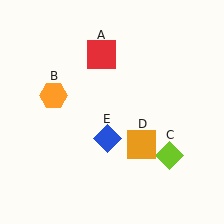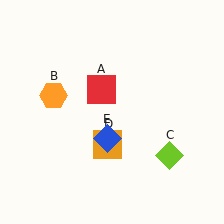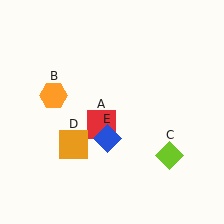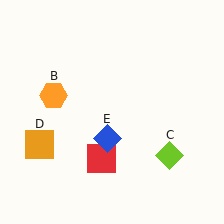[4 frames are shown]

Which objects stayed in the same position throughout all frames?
Orange hexagon (object B) and lime diamond (object C) and blue diamond (object E) remained stationary.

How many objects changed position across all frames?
2 objects changed position: red square (object A), orange square (object D).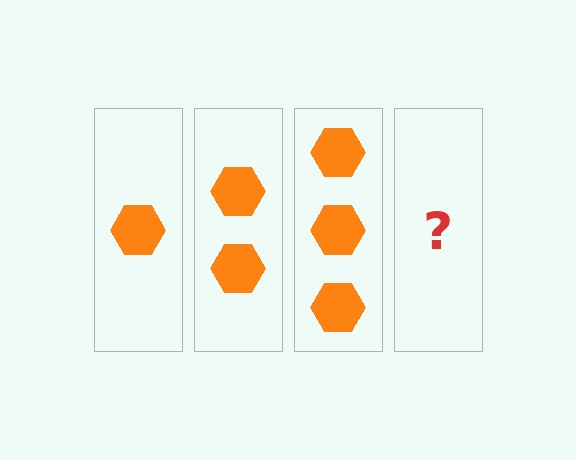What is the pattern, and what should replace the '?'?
The pattern is that each step adds one more hexagon. The '?' should be 4 hexagons.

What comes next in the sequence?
The next element should be 4 hexagons.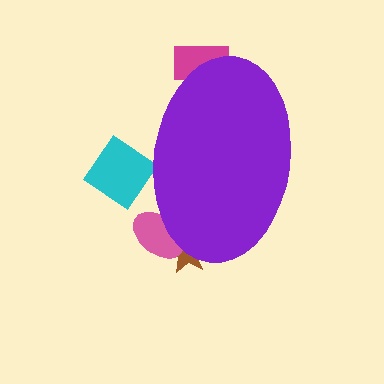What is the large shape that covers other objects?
A purple ellipse.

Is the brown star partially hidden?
Yes, the brown star is partially hidden behind the purple ellipse.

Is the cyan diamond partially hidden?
Yes, the cyan diamond is partially hidden behind the purple ellipse.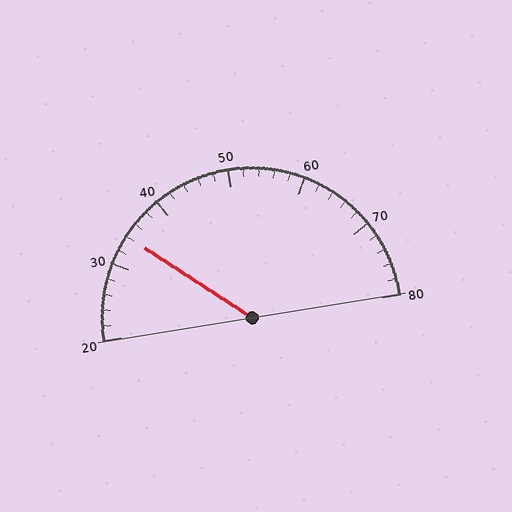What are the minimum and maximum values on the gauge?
The gauge ranges from 20 to 80.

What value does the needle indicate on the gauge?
The needle indicates approximately 34.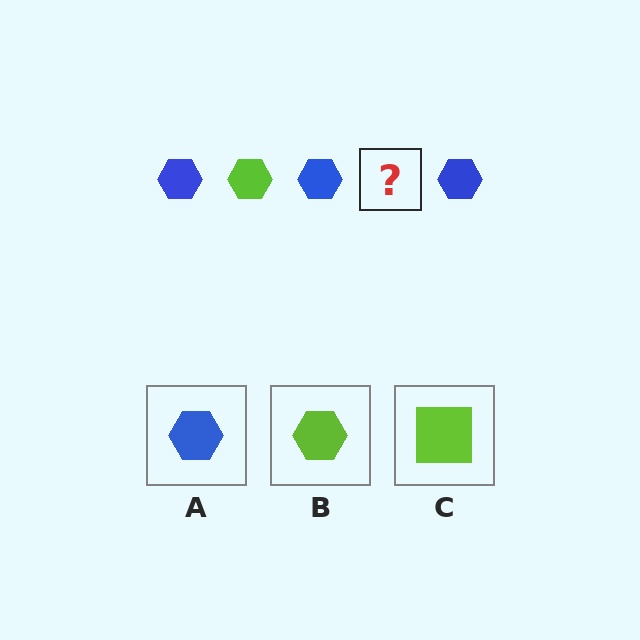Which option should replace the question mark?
Option B.